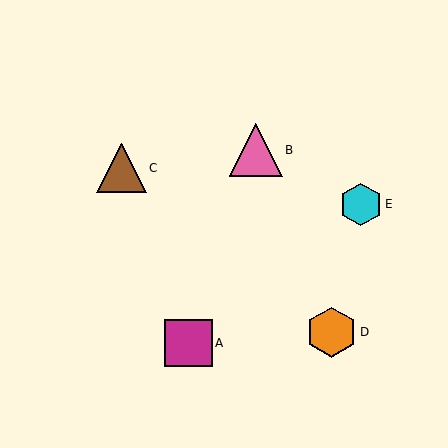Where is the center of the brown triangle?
The center of the brown triangle is at (121, 168).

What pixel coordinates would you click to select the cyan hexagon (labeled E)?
Click at (361, 204) to select the cyan hexagon E.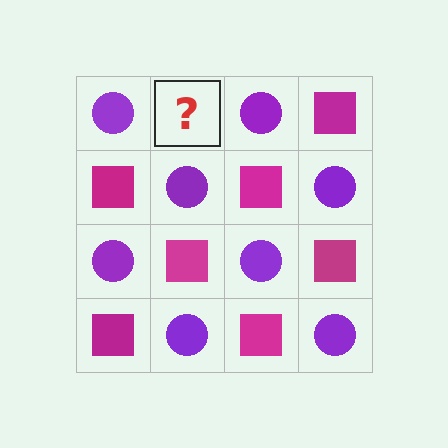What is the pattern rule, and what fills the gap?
The rule is that it alternates purple circle and magenta square in a checkerboard pattern. The gap should be filled with a magenta square.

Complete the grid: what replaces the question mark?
The question mark should be replaced with a magenta square.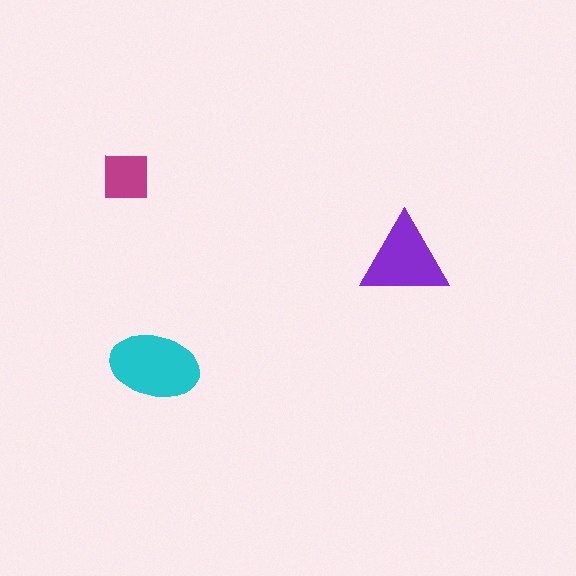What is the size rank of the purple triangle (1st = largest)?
2nd.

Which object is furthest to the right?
The purple triangle is rightmost.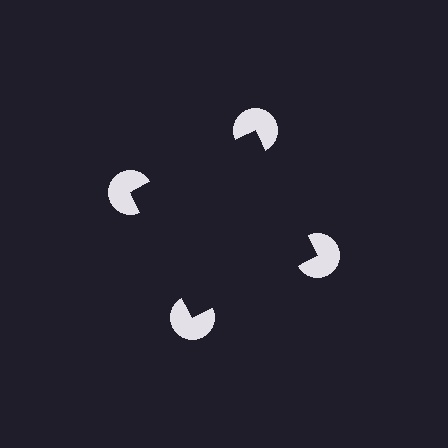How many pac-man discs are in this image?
There are 4 — one at each vertex of the illusory square.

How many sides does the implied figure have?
4 sides.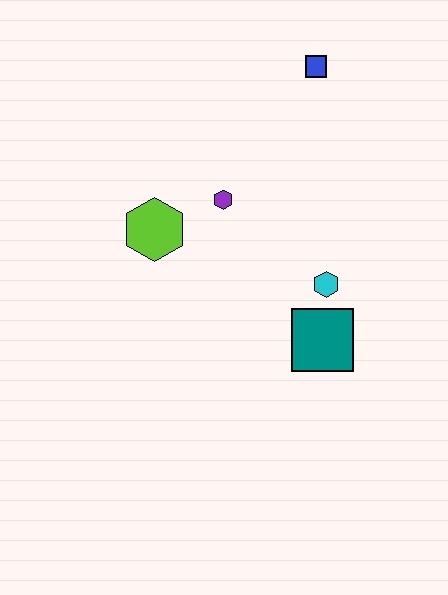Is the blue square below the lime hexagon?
No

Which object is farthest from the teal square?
The blue square is farthest from the teal square.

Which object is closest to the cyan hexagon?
The teal square is closest to the cyan hexagon.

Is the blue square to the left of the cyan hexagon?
Yes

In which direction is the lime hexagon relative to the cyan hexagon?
The lime hexagon is to the left of the cyan hexagon.